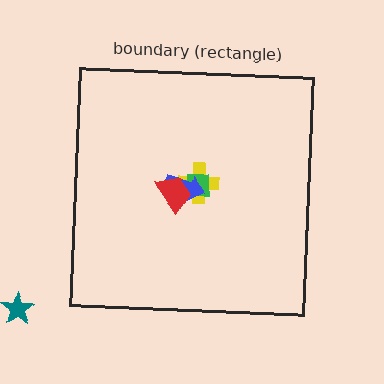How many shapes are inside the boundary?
4 inside, 1 outside.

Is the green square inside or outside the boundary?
Inside.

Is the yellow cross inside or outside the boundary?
Inside.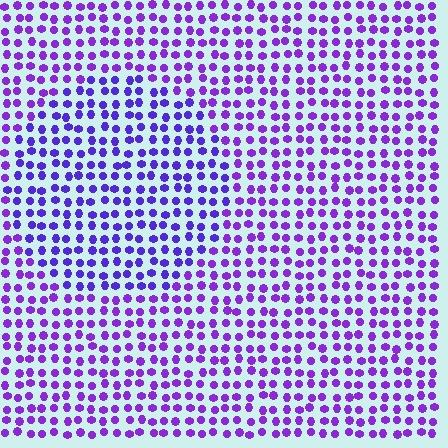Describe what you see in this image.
The image is filled with small purple elements in a uniform arrangement. A circle-shaped region is visible where the elements are tinted to a slightly different hue, forming a subtle color boundary.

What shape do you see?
I see a circle.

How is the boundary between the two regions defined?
The boundary is defined purely by a slight shift in hue (about 21 degrees). Spacing, size, and orientation are identical on both sides.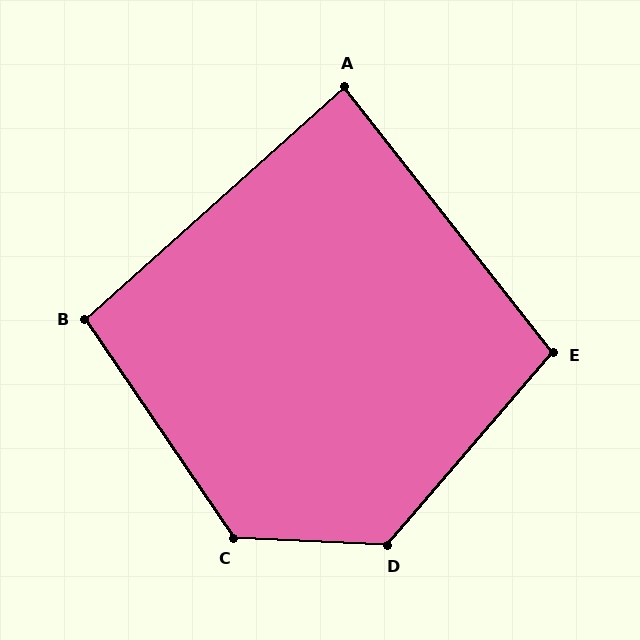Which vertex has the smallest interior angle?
A, at approximately 86 degrees.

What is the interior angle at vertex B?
Approximately 98 degrees (obtuse).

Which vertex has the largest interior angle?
D, at approximately 128 degrees.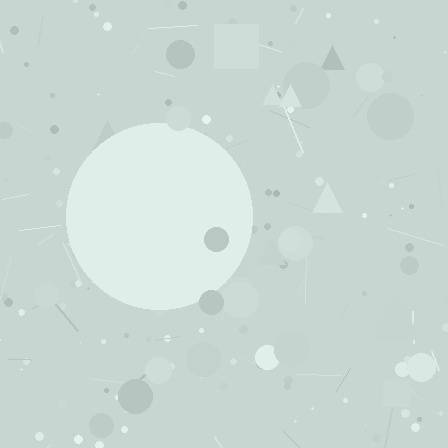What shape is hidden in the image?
A circle is hidden in the image.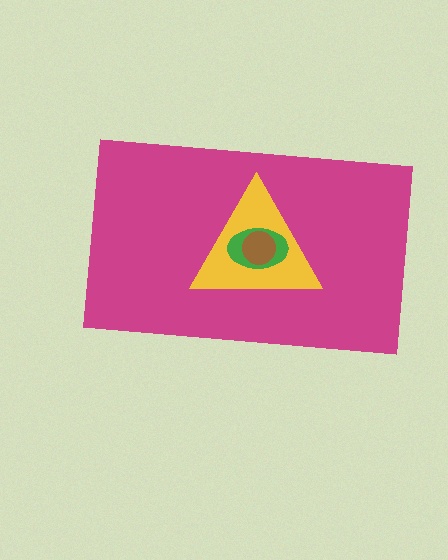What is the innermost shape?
The brown circle.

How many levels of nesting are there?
4.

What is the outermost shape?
The magenta rectangle.